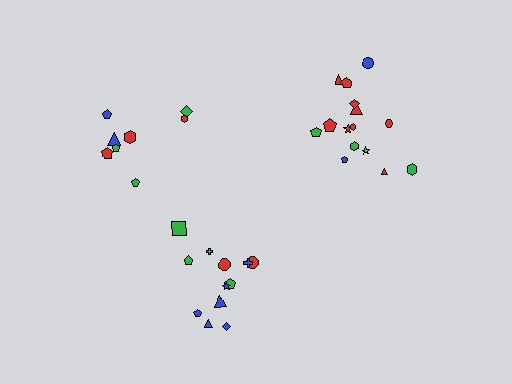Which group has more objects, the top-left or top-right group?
The top-right group.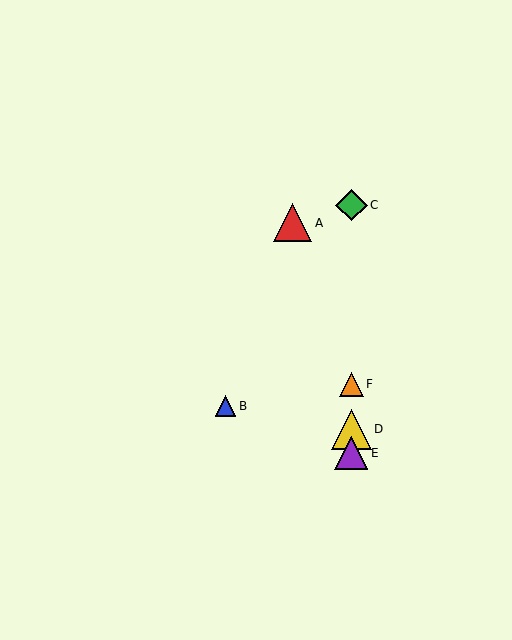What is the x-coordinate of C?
Object C is at x≈351.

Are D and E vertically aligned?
Yes, both are at x≈351.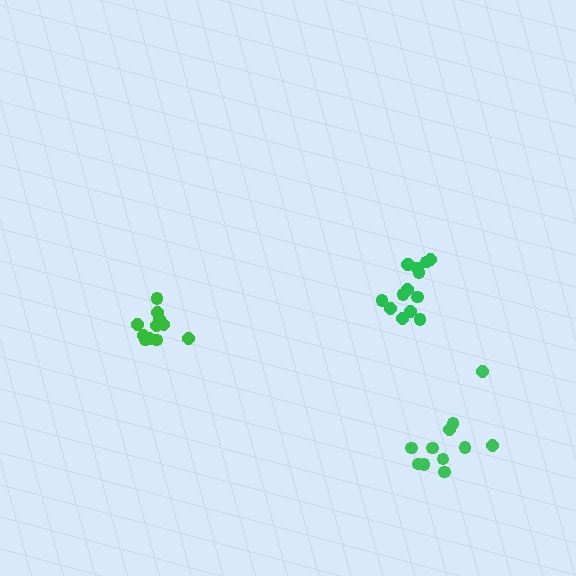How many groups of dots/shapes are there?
There are 3 groups.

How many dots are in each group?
Group 1: 11 dots, Group 2: 14 dots, Group 3: 11 dots (36 total).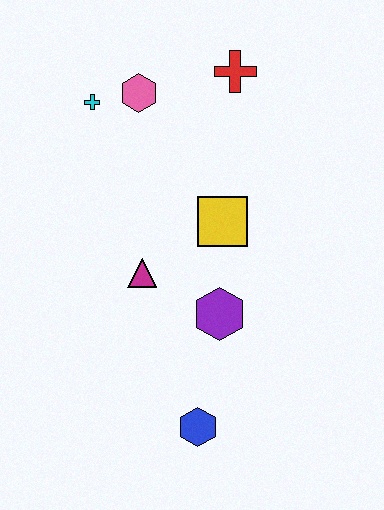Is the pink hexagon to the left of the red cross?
Yes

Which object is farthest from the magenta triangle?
The red cross is farthest from the magenta triangle.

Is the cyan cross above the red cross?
No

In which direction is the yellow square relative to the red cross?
The yellow square is below the red cross.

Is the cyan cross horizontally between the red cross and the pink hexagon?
No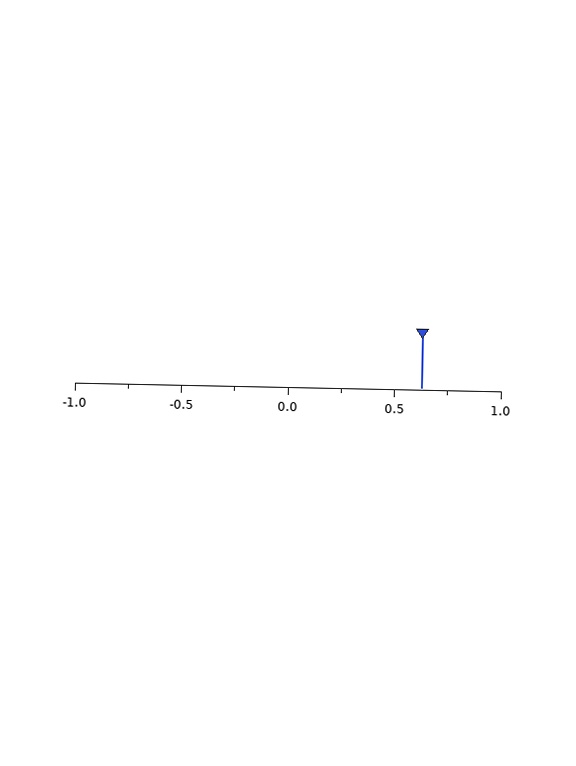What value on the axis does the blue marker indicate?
The marker indicates approximately 0.62.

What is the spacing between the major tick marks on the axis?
The major ticks are spaced 0.5 apart.